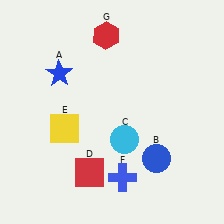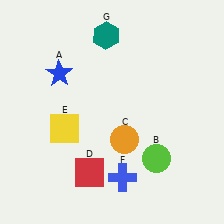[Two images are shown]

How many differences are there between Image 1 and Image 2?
There are 3 differences between the two images.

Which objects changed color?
B changed from blue to lime. C changed from cyan to orange. G changed from red to teal.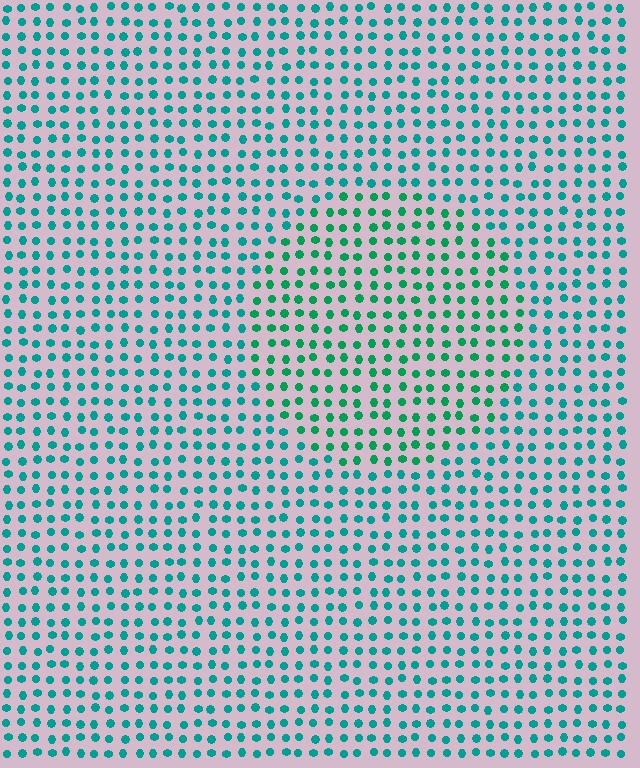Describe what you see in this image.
The image is filled with small teal elements in a uniform arrangement. A circle-shaped region is visible where the elements are tinted to a slightly different hue, forming a subtle color boundary.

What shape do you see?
I see a circle.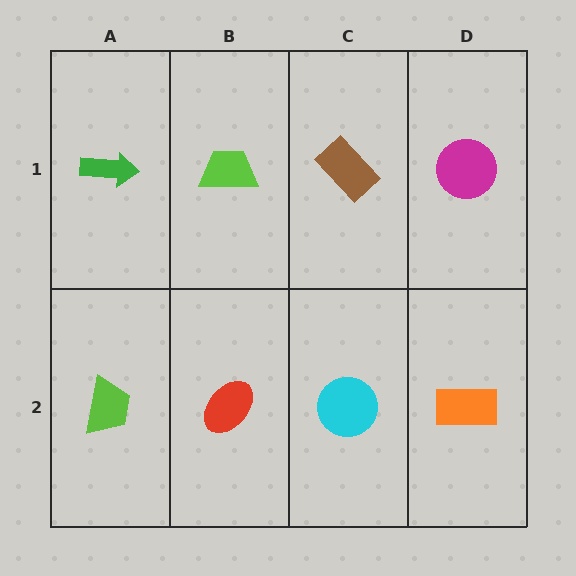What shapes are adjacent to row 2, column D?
A magenta circle (row 1, column D), a cyan circle (row 2, column C).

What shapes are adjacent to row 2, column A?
A green arrow (row 1, column A), a red ellipse (row 2, column B).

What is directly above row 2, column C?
A brown rectangle.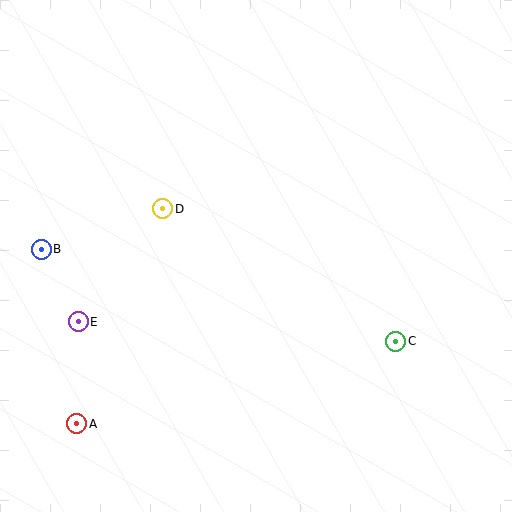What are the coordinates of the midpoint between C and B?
The midpoint between C and B is at (219, 295).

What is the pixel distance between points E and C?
The distance between E and C is 318 pixels.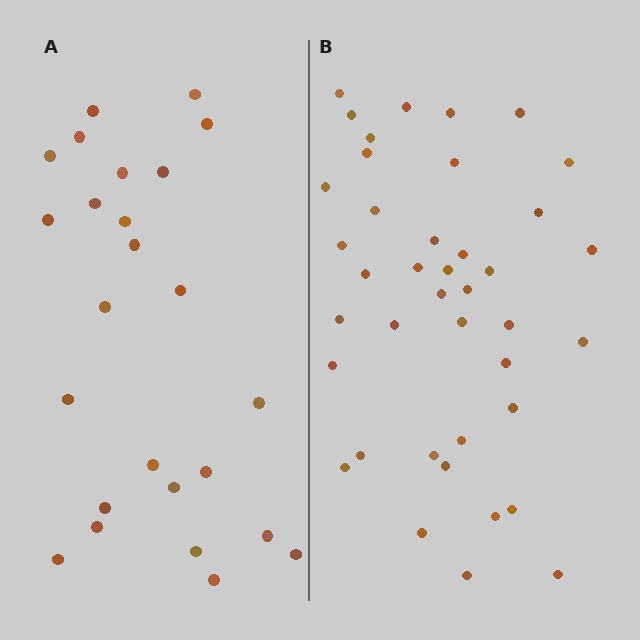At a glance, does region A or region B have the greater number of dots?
Region B (the right region) has more dots.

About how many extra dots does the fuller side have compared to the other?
Region B has approximately 15 more dots than region A.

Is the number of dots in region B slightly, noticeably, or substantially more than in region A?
Region B has substantially more. The ratio is roughly 1.6 to 1.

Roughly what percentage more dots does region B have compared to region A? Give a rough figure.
About 60% more.